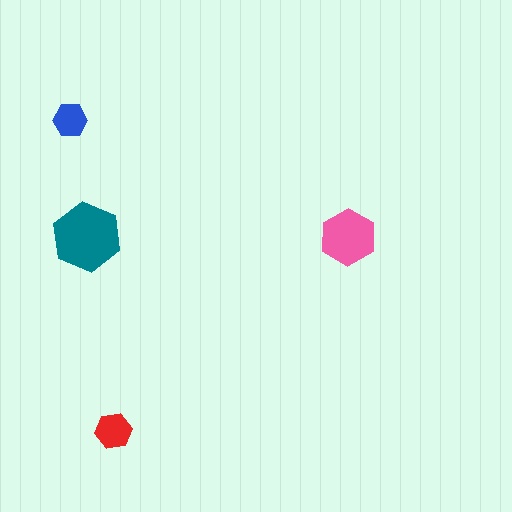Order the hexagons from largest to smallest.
the teal one, the pink one, the red one, the blue one.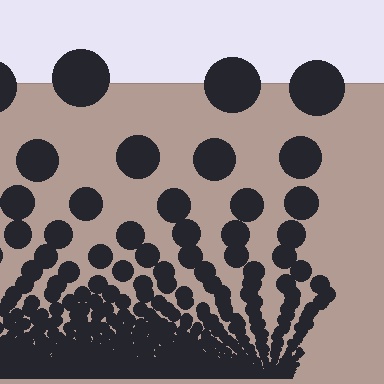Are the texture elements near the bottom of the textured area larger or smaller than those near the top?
Smaller. The gradient is inverted — elements near the bottom are smaller and denser.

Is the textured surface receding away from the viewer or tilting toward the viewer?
The surface appears to tilt toward the viewer. Texture elements get larger and sparser toward the top.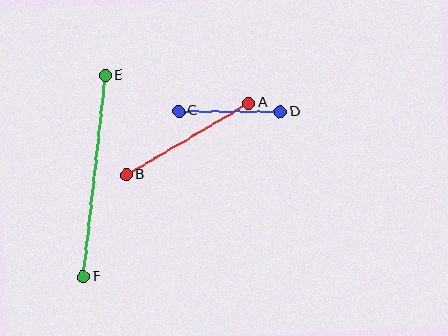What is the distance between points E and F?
The distance is approximately 202 pixels.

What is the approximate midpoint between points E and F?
The midpoint is at approximately (94, 176) pixels.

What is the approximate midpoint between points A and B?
The midpoint is at approximately (188, 139) pixels.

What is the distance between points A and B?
The distance is approximately 142 pixels.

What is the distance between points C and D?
The distance is approximately 102 pixels.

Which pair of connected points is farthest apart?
Points E and F are farthest apart.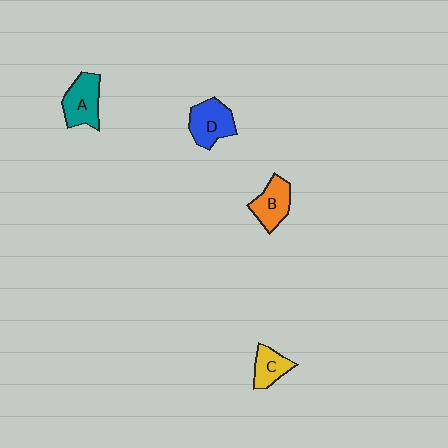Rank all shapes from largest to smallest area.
From largest to smallest: D (blue), A (teal), B (orange), C (yellow).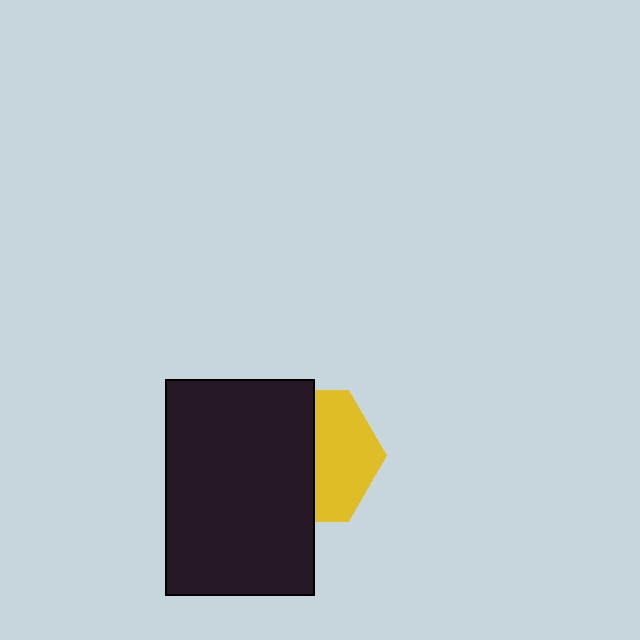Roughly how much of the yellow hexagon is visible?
About half of it is visible (roughly 46%).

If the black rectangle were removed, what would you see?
You would see the complete yellow hexagon.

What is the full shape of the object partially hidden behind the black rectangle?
The partially hidden object is a yellow hexagon.